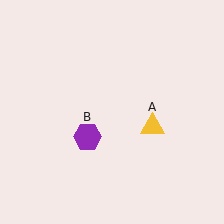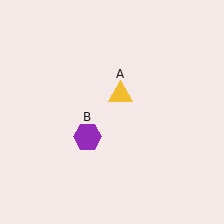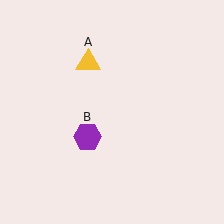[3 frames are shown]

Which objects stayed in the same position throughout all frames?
Purple hexagon (object B) remained stationary.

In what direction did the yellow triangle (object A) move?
The yellow triangle (object A) moved up and to the left.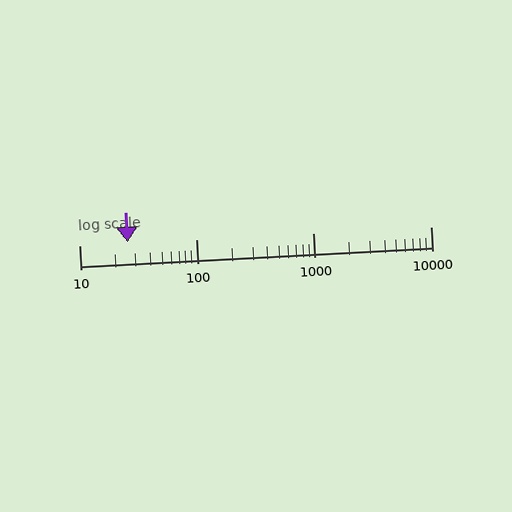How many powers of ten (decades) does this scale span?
The scale spans 3 decades, from 10 to 10000.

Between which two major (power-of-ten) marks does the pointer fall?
The pointer is between 10 and 100.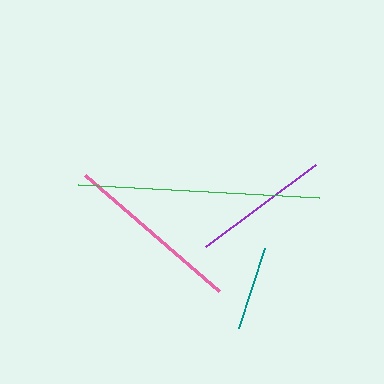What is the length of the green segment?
The green segment is approximately 242 pixels long.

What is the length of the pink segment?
The pink segment is approximately 177 pixels long.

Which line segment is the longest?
The green line is the longest at approximately 242 pixels.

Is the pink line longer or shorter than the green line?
The green line is longer than the pink line.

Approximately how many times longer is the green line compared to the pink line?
The green line is approximately 1.4 times the length of the pink line.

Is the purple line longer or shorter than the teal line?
The purple line is longer than the teal line.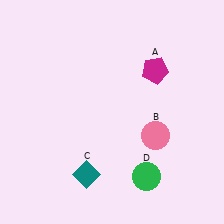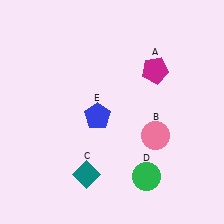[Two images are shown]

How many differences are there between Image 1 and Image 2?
There is 1 difference between the two images.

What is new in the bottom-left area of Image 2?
A blue pentagon (E) was added in the bottom-left area of Image 2.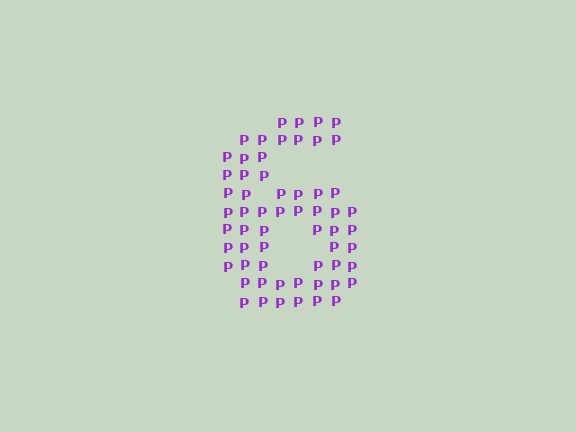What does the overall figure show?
The overall figure shows the digit 6.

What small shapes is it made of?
It is made of small letter P's.